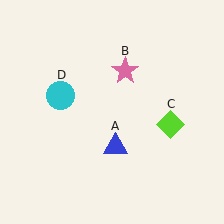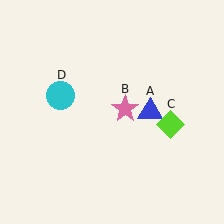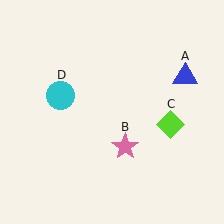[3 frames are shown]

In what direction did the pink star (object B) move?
The pink star (object B) moved down.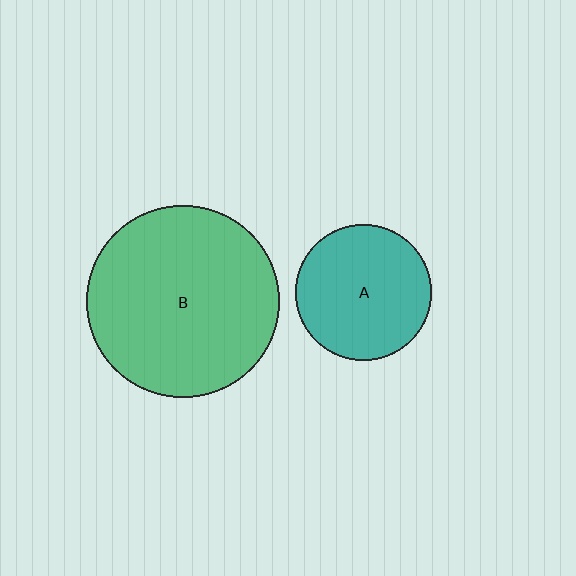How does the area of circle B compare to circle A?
Approximately 2.0 times.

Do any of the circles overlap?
No, none of the circles overlap.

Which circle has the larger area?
Circle B (green).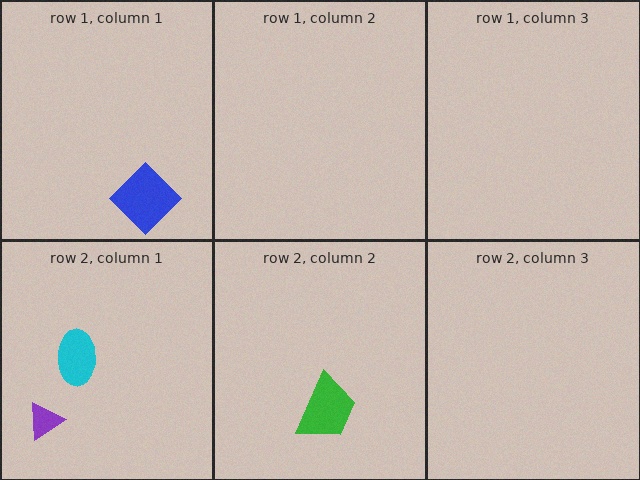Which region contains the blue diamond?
The row 1, column 1 region.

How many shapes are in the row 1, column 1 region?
1.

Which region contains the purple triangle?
The row 2, column 1 region.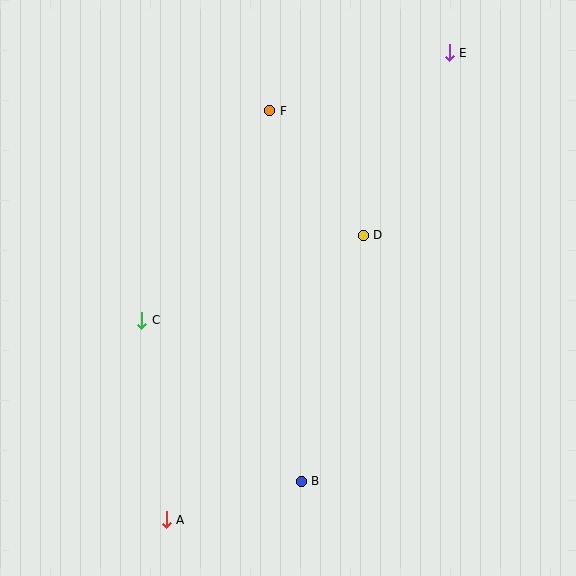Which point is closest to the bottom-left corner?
Point A is closest to the bottom-left corner.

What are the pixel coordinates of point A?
Point A is at (166, 520).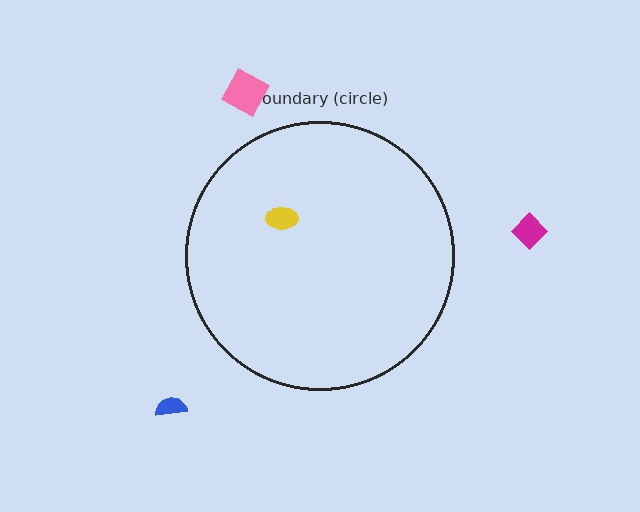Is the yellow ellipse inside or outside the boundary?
Inside.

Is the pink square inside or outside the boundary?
Outside.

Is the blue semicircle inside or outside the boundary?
Outside.